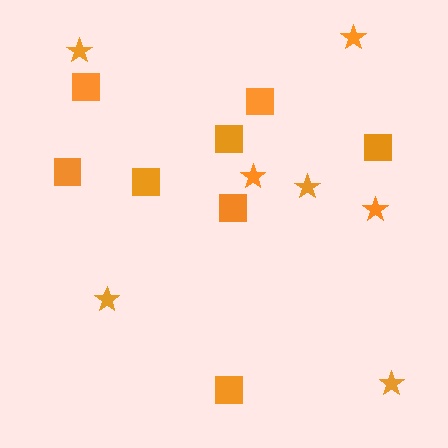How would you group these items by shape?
There are 2 groups: one group of squares (8) and one group of stars (7).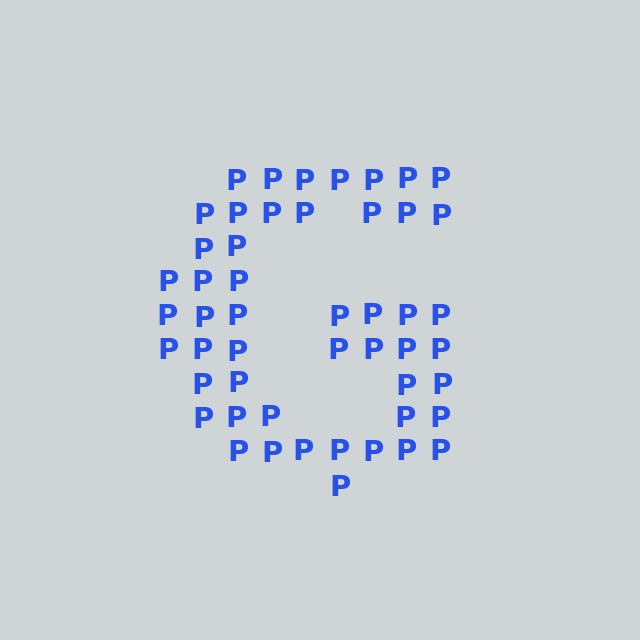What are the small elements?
The small elements are letter P's.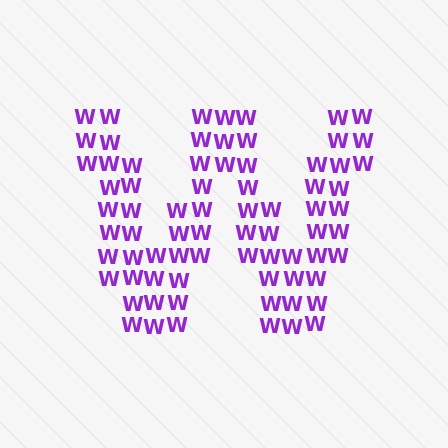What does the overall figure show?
The overall figure shows the letter W.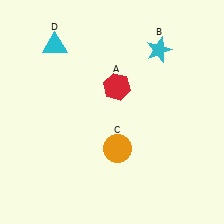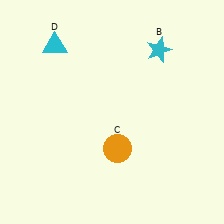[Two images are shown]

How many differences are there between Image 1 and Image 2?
There is 1 difference between the two images.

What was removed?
The red hexagon (A) was removed in Image 2.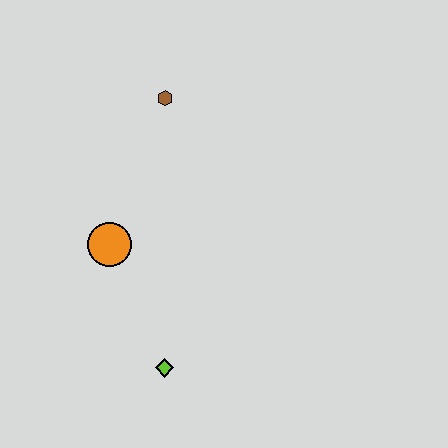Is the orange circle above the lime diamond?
Yes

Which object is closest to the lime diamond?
The orange circle is closest to the lime diamond.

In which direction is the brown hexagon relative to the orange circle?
The brown hexagon is above the orange circle.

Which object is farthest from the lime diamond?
The brown hexagon is farthest from the lime diamond.